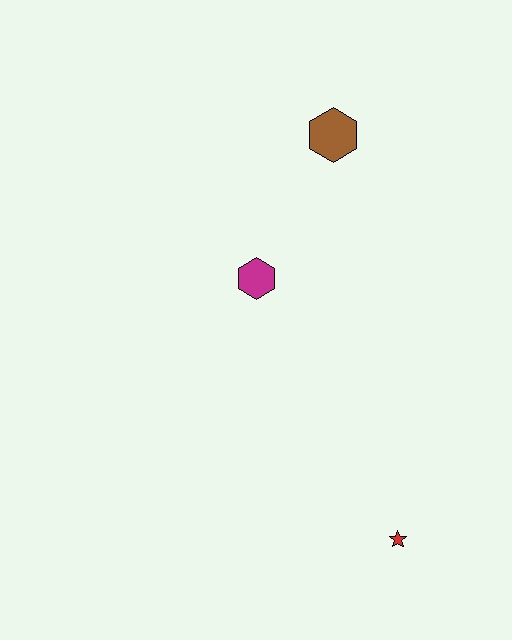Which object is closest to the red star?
The magenta hexagon is closest to the red star.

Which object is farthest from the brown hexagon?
The red star is farthest from the brown hexagon.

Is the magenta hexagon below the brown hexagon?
Yes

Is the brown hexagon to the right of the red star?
No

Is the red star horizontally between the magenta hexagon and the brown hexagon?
No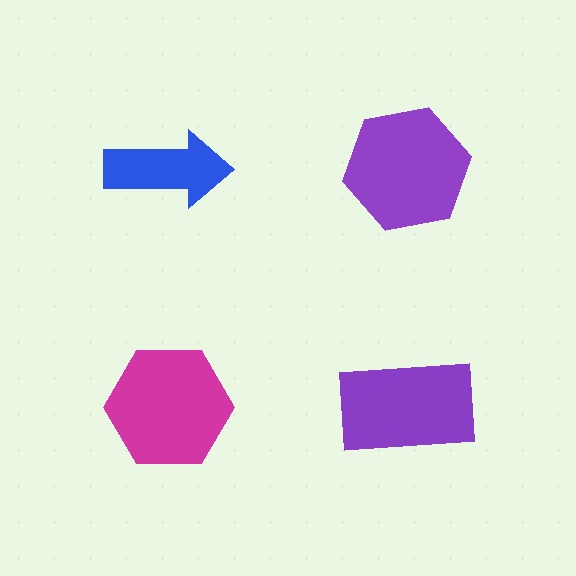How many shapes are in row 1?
2 shapes.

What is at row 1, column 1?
A blue arrow.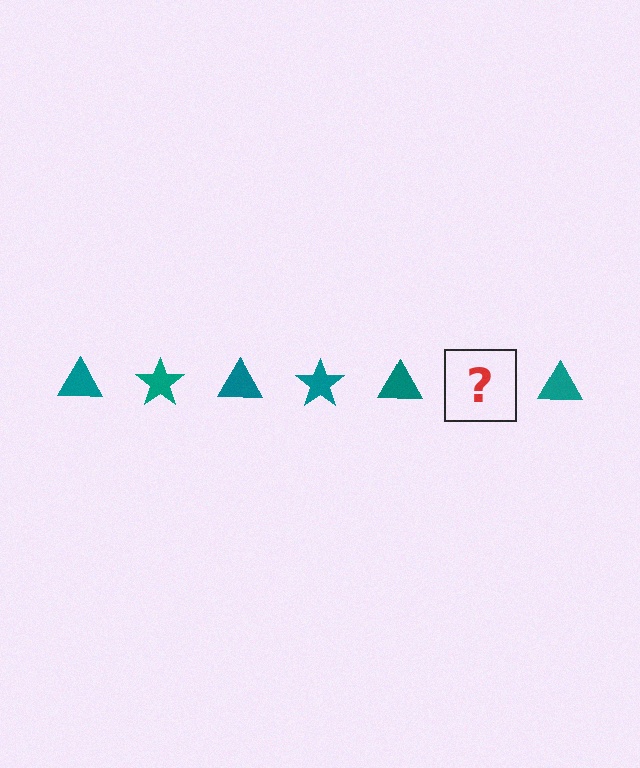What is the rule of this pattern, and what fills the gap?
The rule is that the pattern cycles through triangle, star shapes in teal. The gap should be filled with a teal star.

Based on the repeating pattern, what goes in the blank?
The blank should be a teal star.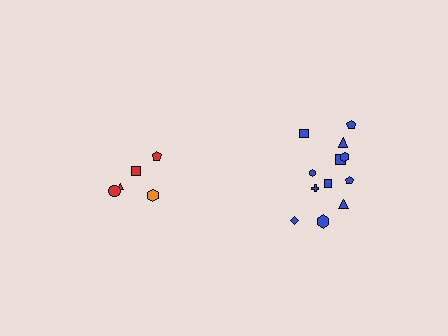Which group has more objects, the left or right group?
The right group.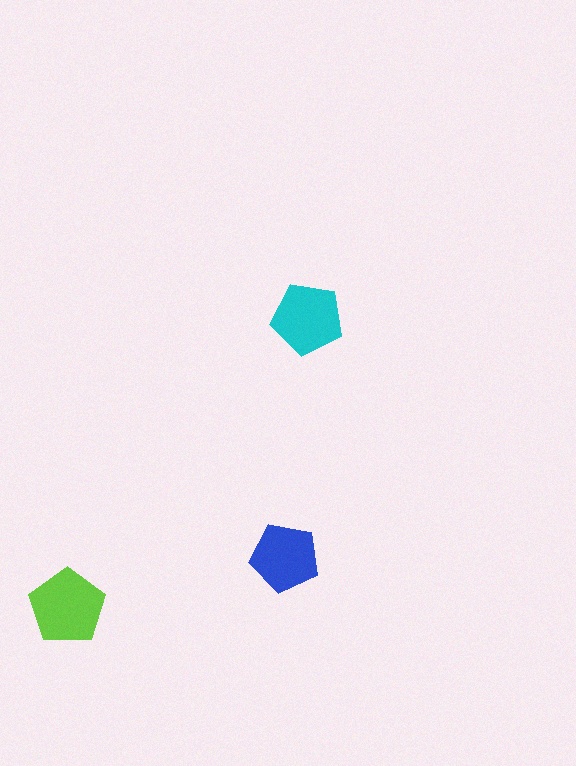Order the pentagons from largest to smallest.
the lime one, the cyan one, the blue one.